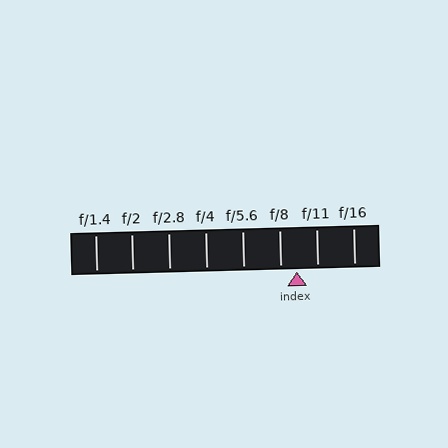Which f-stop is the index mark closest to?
The index mark is closest to f/8.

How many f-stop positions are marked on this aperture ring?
There are 8 f-stop positions marked.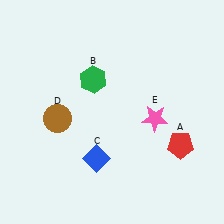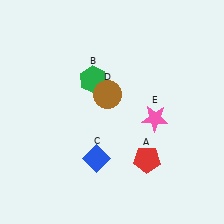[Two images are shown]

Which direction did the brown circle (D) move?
The brown circle (D) moved right.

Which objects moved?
The objects that moved are: the red pentagon (A), the brown circle (D).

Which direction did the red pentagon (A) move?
The red pentagon (A) moved left.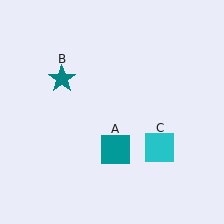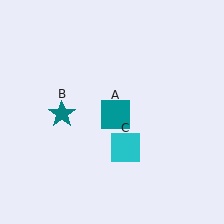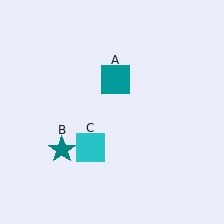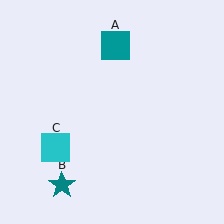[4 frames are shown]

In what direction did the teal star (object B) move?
The teal star (object B) moved down.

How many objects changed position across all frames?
3 objects changed position: teal square (object A), teal star (object B), cyan square (object C).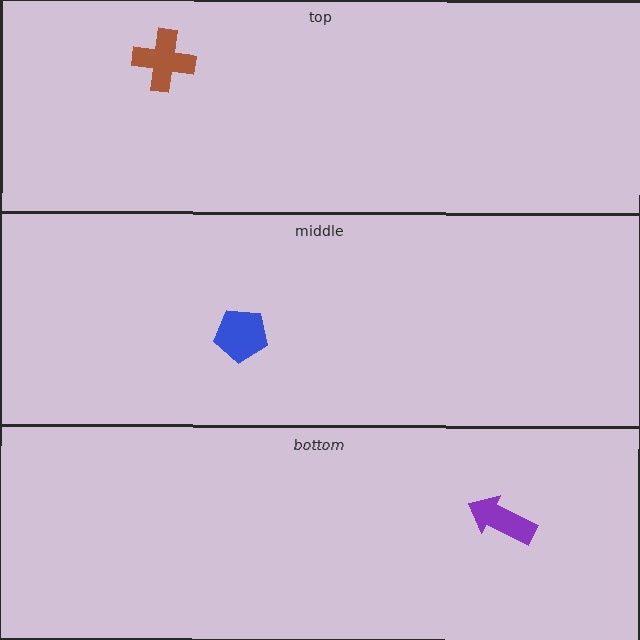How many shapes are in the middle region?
1.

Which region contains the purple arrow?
The bottom region.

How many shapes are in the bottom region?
1.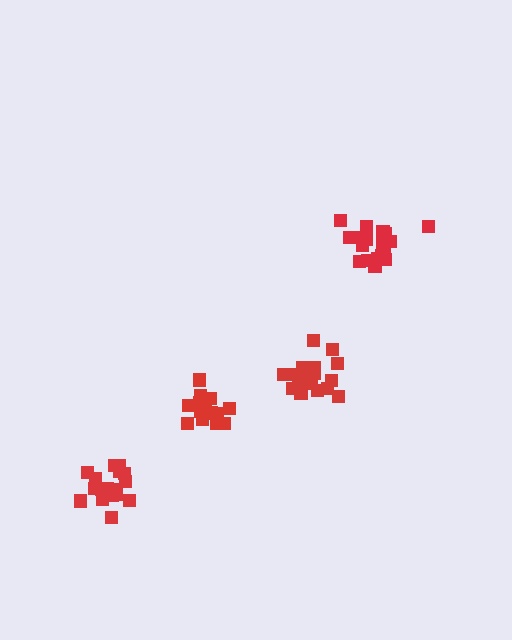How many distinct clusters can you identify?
There are 4 distinct clusters.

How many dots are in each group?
Group 1: 20 dots, Group 2: 18 dots, Group 3: 19 dots, Group 4: 20 dots (77 total).